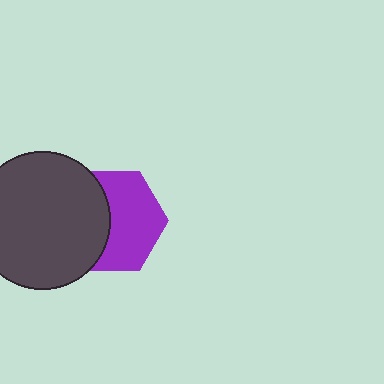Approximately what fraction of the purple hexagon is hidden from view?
Roughly 43% of the purple hexagon is hidden behind the dark gray circle.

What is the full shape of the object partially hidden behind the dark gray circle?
The partially hidden object is a purple hexagon.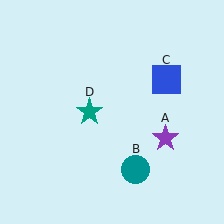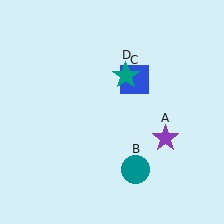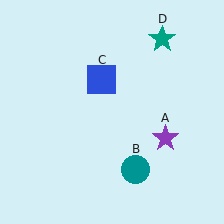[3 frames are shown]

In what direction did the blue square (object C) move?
The blue square (object C) moved left.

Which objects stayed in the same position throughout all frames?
Purple star (object A) and teal circle (object B) remained stationary.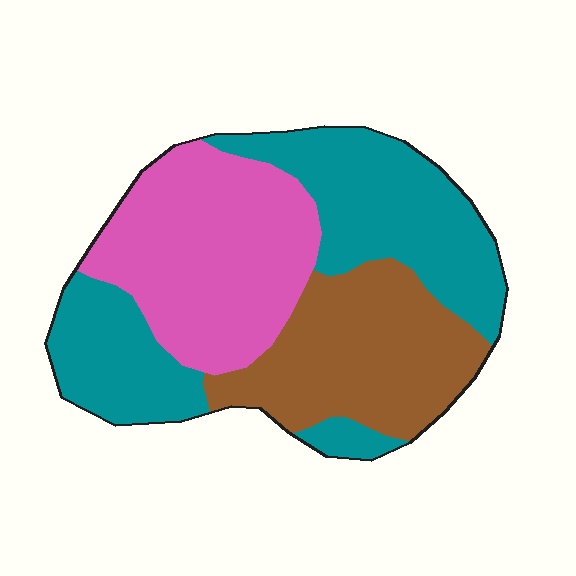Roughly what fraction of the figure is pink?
Pink takes up between a quarter and a half of the figure.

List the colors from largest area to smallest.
From largest to smallest: teal, pink, brown.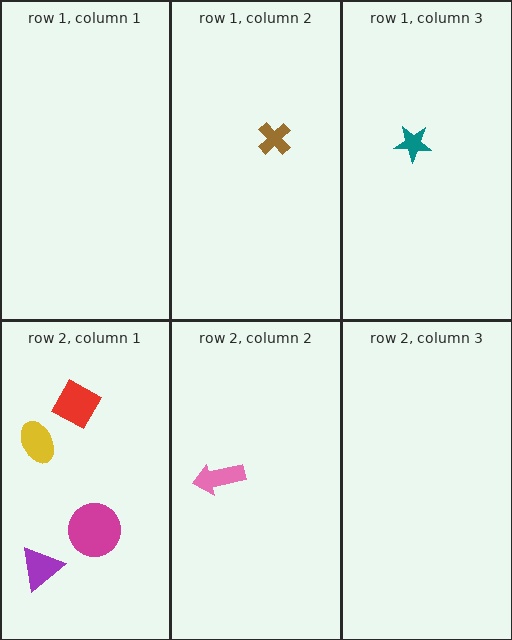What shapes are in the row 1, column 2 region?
The brown cross.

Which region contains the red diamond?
The row 2, column 1 region.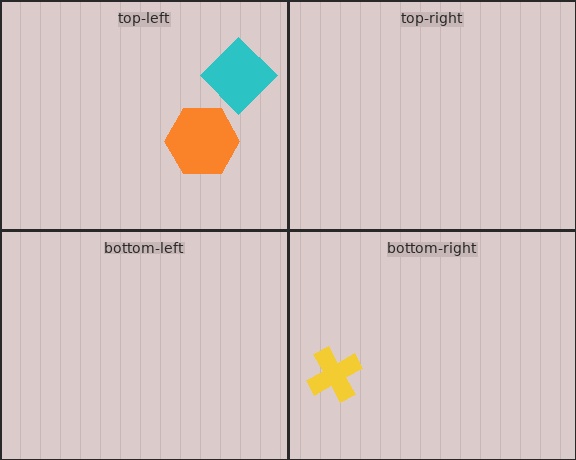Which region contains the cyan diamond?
The top-left region.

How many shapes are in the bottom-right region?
1.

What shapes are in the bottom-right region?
The yellow cross.